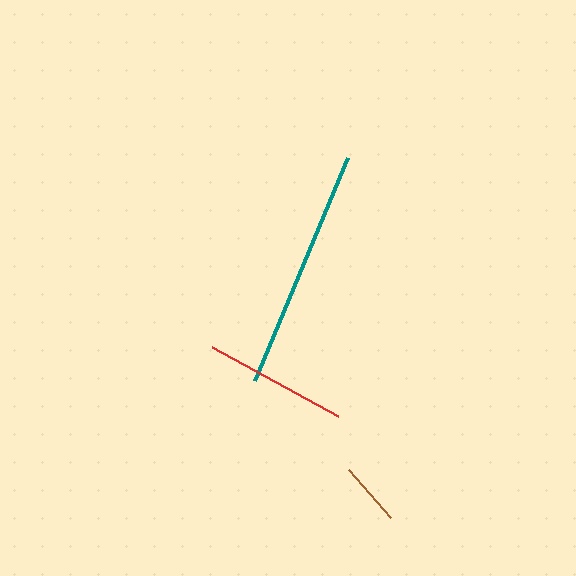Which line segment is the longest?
The teal line is the longest at approximately 242 pixels.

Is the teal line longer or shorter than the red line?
The teal line is longer than the red line.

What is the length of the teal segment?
The teal segment is approximately 242 pixels long.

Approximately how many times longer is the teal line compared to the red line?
The teal line is approximately 1.7 times the length of the red line.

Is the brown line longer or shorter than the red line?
The red line is longer than the brown line.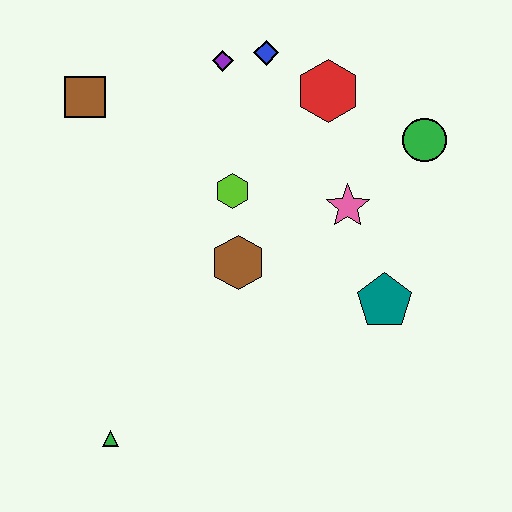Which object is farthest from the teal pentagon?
The brown square is farthest from the teal pentagon.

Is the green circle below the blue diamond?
Yes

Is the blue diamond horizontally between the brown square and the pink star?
Yes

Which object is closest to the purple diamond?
The blue diamond is closest to the purple diamond.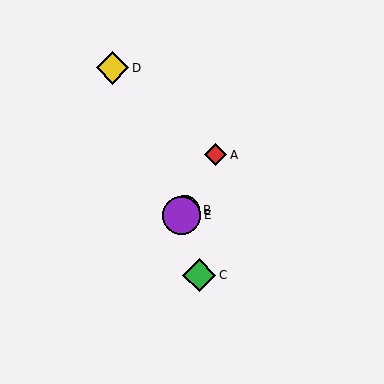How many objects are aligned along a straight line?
3 objects (A, B, E) are aligned along a straight line.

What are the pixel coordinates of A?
Object A is at (216, 155).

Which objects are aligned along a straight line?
Objects A, B, E are aligned along a straight line.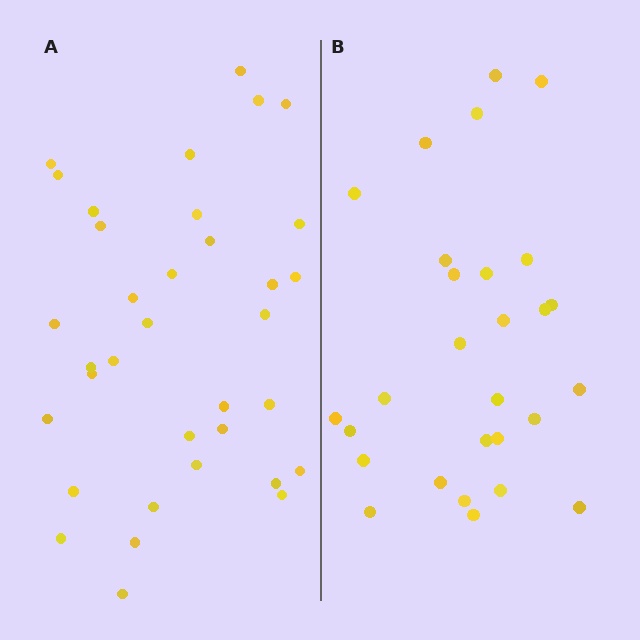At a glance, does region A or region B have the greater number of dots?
Region A (the left region) has more dots.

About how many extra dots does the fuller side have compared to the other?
Region A has roughly 8 or so more dots than region B.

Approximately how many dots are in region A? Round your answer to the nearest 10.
About 40 dots. (The exact count is 35, which rounds to 40.)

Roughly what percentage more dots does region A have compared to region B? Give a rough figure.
About 25% more.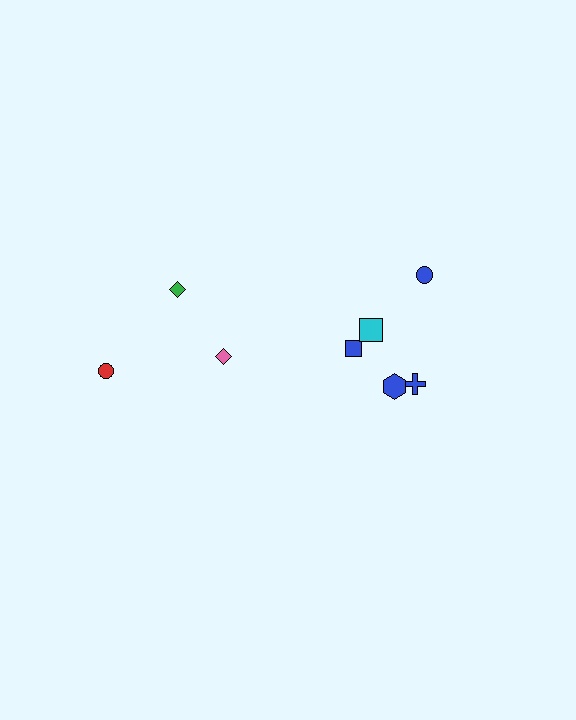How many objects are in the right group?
There are 5 objects.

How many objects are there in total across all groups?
There are 8 objects.